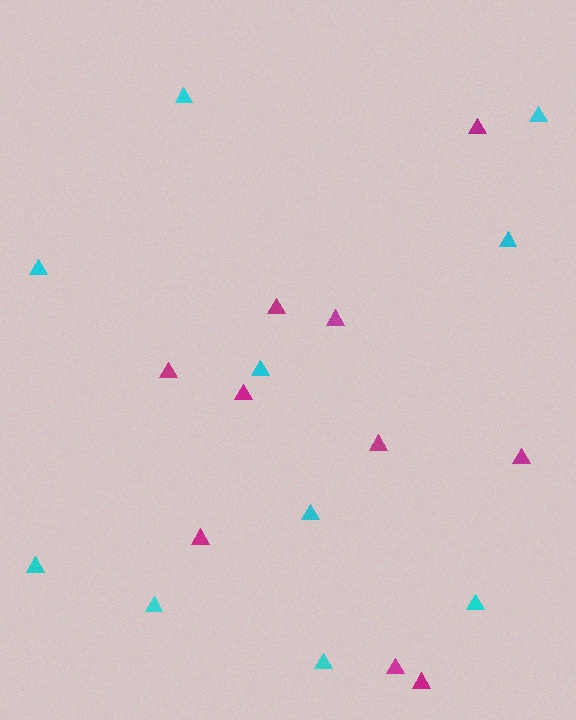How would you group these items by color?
There are 2 groups: one group of cyan triangles (10) and one group of magenta triangles (10).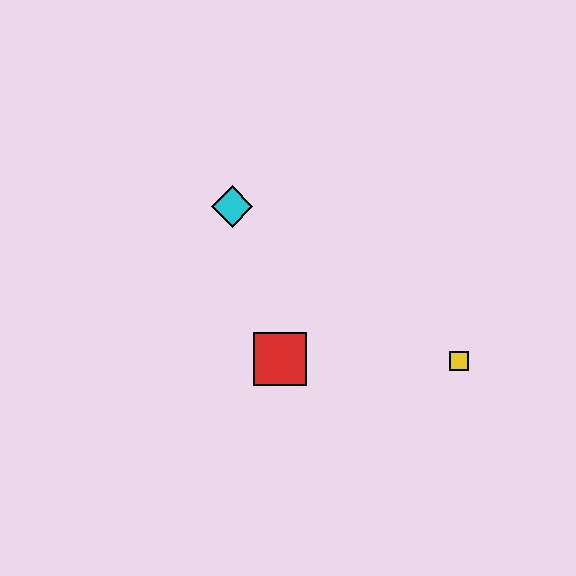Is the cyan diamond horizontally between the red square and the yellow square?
No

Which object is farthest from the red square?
The yellow square is farthest from the red square.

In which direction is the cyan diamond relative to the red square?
The cyan diamond is above the red square.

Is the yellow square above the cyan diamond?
No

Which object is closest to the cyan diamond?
The red square is closest to the cyan diamond.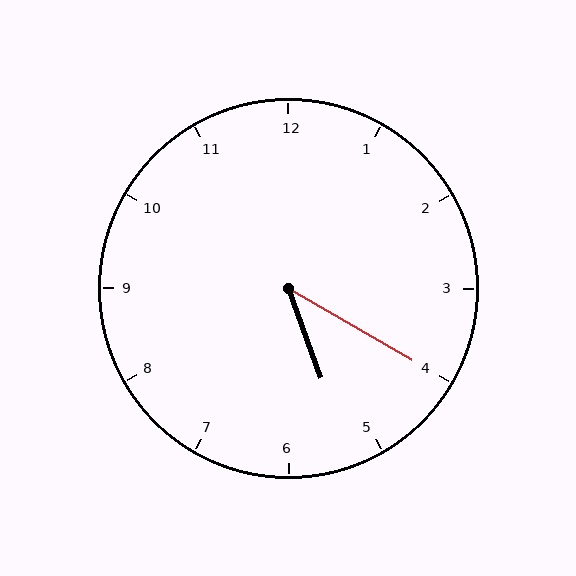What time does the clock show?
5:20.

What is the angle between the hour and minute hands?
Approximately 40 degrees.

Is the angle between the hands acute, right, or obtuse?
It is acute.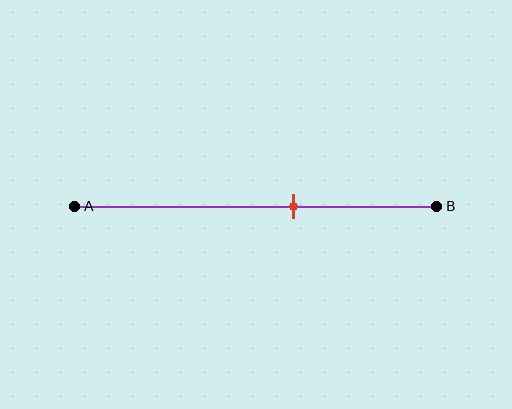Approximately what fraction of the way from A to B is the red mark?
The red mark is approximately 60% of the way from A to B.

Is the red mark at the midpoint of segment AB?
No, the mark is at about 60% from A, not at the 50% midpoint.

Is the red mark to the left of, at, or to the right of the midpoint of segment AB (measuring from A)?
The red mark is to the right of the midpoint of segment AB.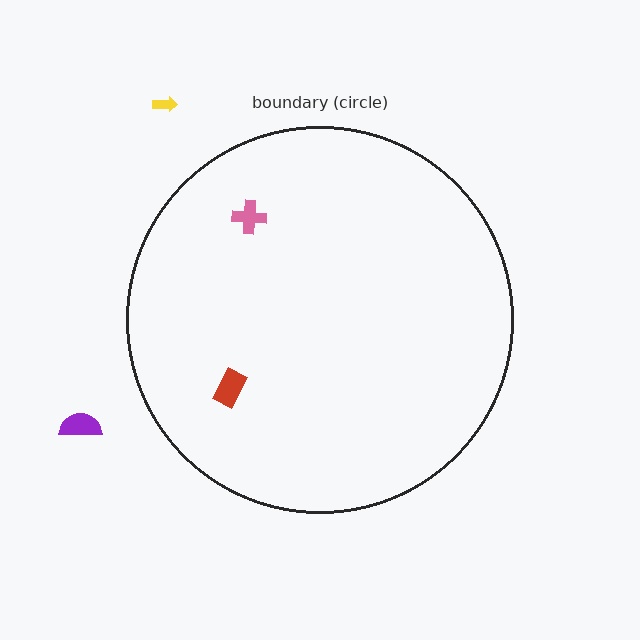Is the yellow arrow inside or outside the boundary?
Outside.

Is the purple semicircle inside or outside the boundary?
Outside.